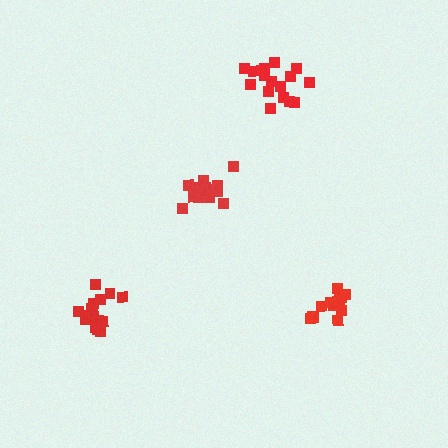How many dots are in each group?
Group 1: 17 dots, Group 2: 14 dots, Group 3: 17 dots, Group 4: 17 dots (65 total).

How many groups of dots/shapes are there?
There are 4 groups.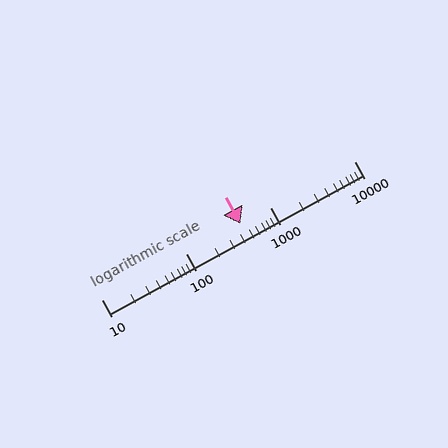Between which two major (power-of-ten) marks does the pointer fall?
The pointer is between 100 and 1000.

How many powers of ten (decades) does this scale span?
The scale spans 3 decades, from 10 to 10000.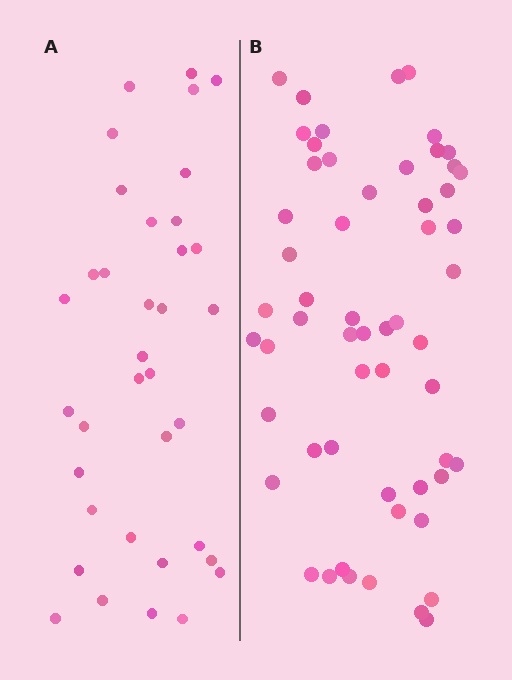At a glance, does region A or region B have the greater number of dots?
Region B (the right region) has more dots.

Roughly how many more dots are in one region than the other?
Region B has approximately 20 more dots than region A.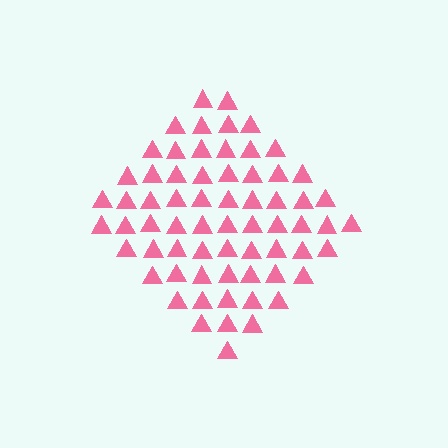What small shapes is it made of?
It is made of small triangles.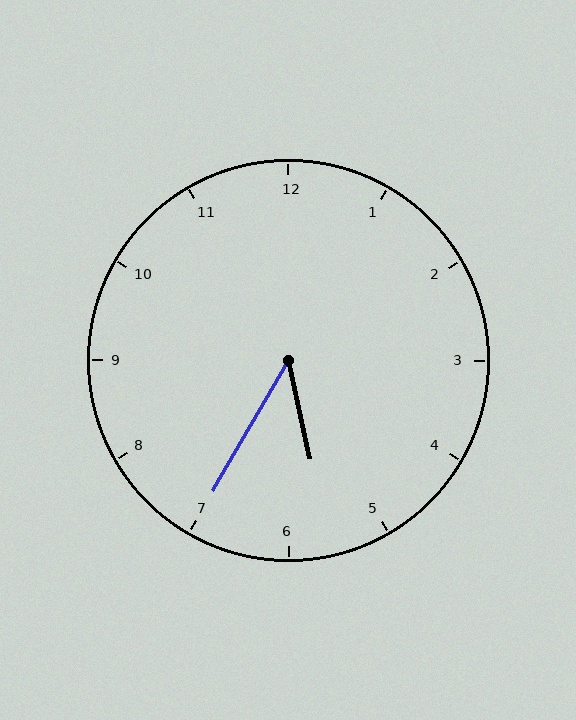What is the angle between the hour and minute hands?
Approximately 42 degrees.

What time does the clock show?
5:35.